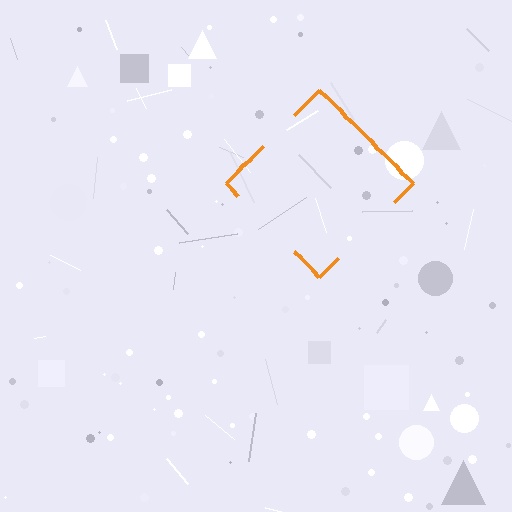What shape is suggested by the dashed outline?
The dashed outline suggests a diamond.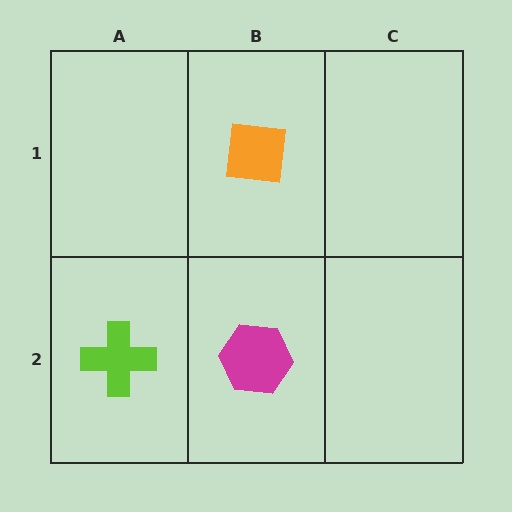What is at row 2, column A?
A lime cross.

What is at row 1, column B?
An orange square.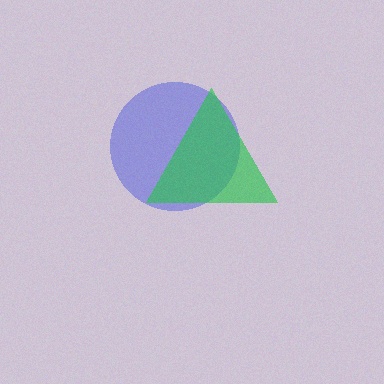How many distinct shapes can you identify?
There are 2 distinct shapes: a blue circle, a green triangle.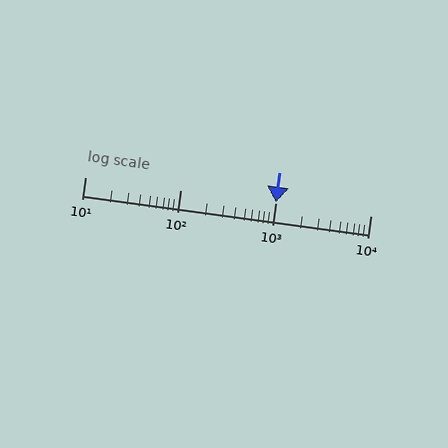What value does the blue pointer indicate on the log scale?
The pointer indicates approximately 1000.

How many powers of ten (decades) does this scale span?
The scale spans 3 decades, from 10 to 10000.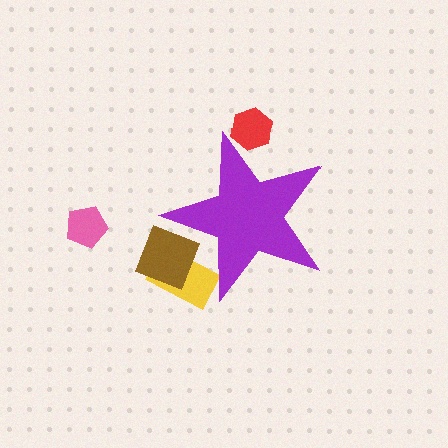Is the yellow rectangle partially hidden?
Yes, the yellow rectangle is partially hidden behind the purple star.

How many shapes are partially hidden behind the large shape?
3 shapes are partially hidden.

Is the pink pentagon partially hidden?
No, the pink pentagon is fully visible.